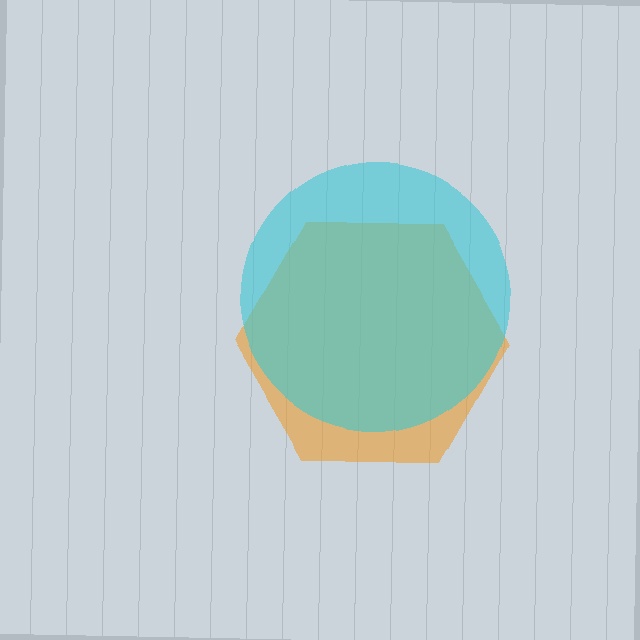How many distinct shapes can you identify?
There are 2 distinct shapes: an orange hexagon, a cyan circle.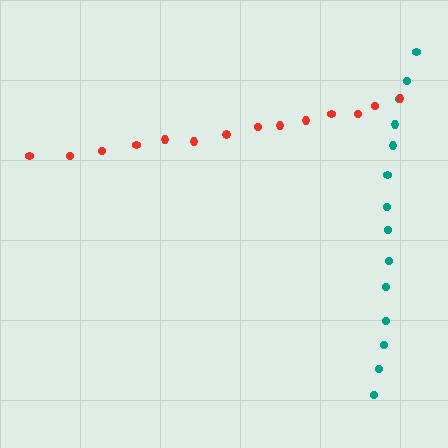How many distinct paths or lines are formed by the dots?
There are 2 distinct paths.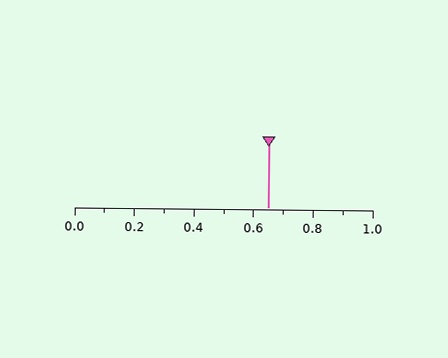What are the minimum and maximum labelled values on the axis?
The axis runs from 0.0 to 1.0.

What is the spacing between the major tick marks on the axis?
The major ticks are spaced 0.2 apart.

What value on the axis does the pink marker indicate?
The marker indicates approximately 0.65.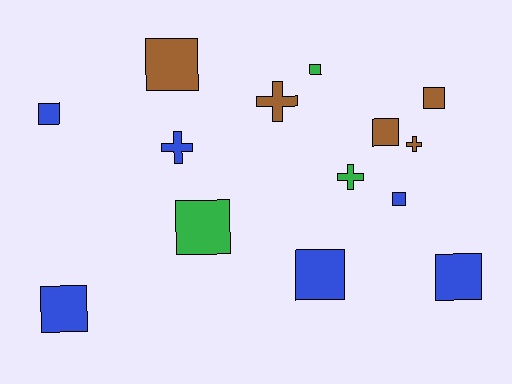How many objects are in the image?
There are 14 objects.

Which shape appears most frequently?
Square, with 10 objects.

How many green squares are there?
There are 2 green squares.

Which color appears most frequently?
Blue, with 6 objects.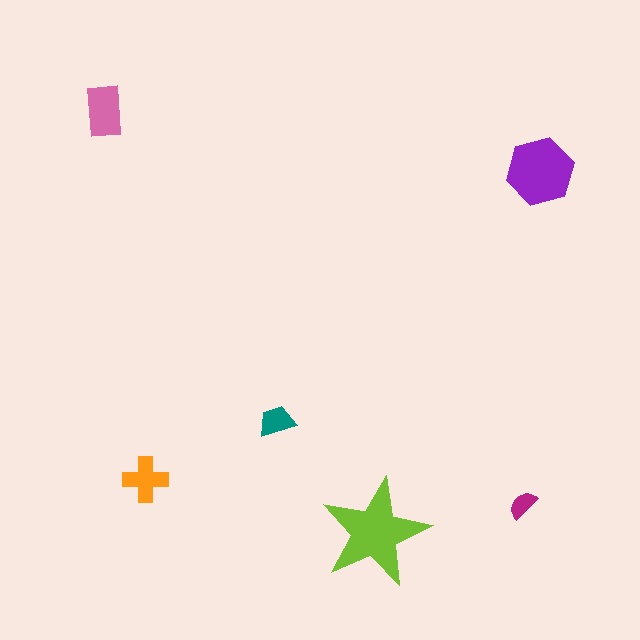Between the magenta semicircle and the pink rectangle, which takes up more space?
The pink rectangle.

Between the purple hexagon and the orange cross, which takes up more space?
The purple hexagon.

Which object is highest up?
The pink rectangle is topmost.